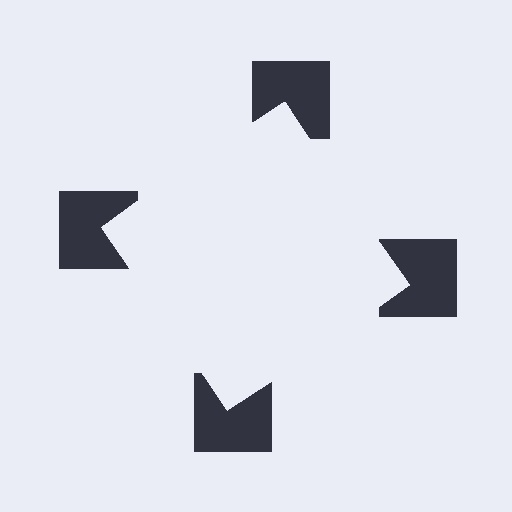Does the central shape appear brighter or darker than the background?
It typically appears slightly brighter than the background, even though no actual brightness change is drawn.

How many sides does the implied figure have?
4 sides.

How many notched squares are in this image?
There are 4 — one at each vertex of the illusory square.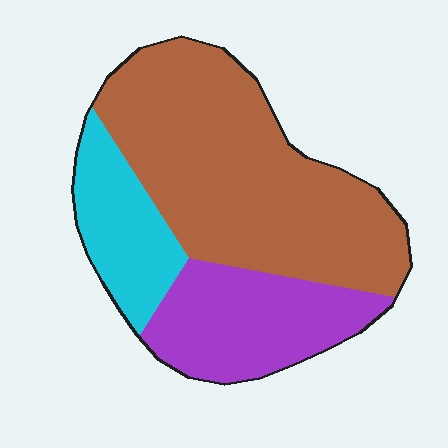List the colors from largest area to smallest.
From largest to smallest: brown, purple, cyan.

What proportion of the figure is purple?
Purple takes up about one quarter (1/4) of the figure.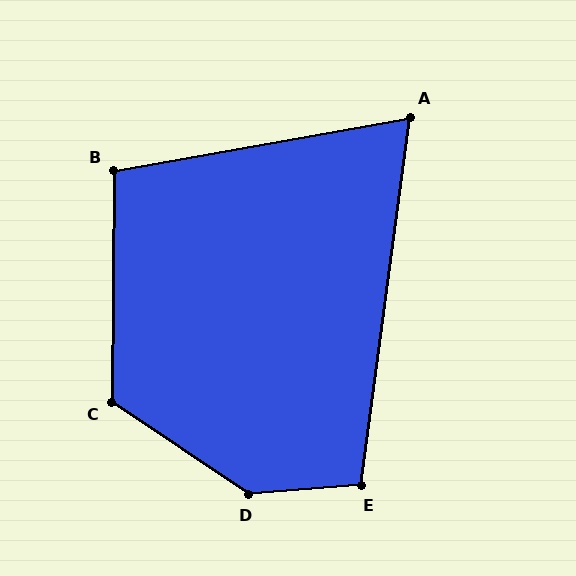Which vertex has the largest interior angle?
D, at approximately 141 degrees.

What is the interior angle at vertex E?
Approximately 103 degrees (obtuse).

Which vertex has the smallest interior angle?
A, at approximately 72 degrees.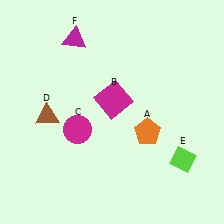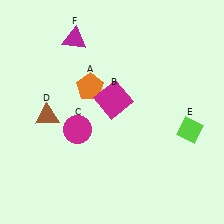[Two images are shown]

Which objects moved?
The objects that moved are: the orange pentagon (A), the lime diamond (E).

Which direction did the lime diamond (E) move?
The lime diamond (E) moved up.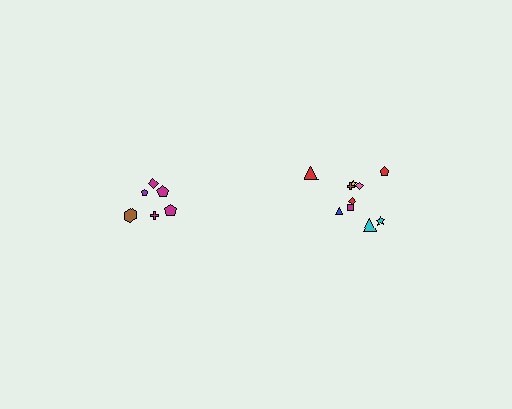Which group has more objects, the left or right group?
The right group.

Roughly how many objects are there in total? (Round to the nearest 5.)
Roughly 15 objects in total.